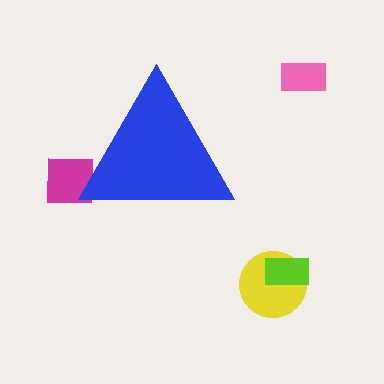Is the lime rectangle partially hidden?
No, the lime rectangle is fully visible.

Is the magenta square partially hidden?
Yes, the magenta square is partially hidden behind the blue triangle.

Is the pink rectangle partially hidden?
No, the pink rectangle is fully visible.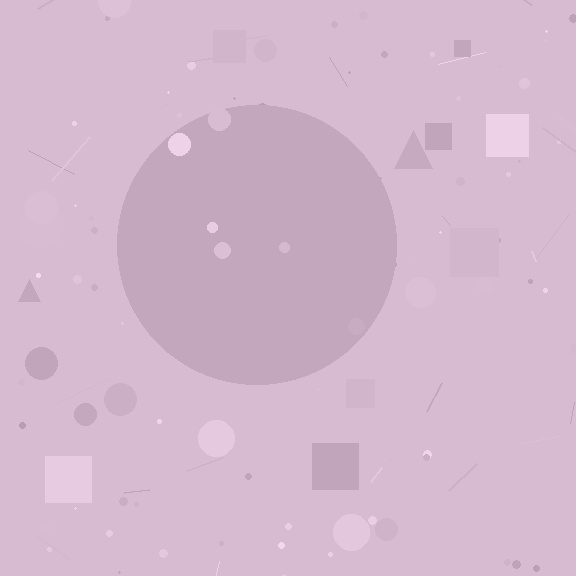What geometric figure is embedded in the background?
A circle is embedded in the background.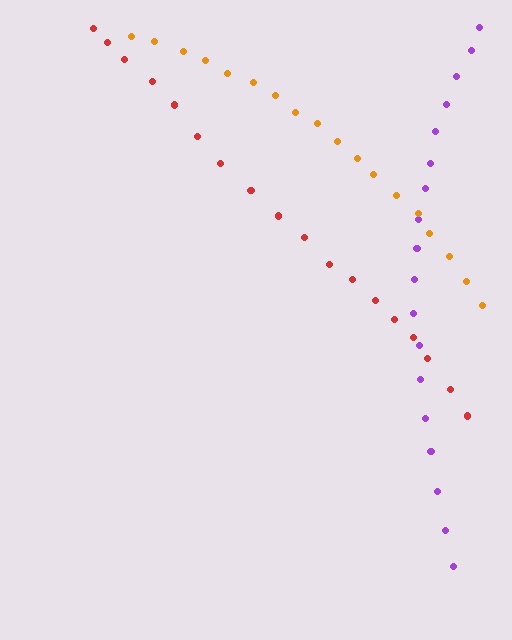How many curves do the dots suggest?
There are 3 distinct paths.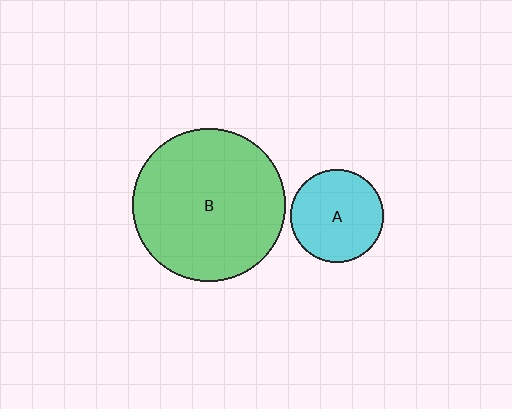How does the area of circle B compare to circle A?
Approximately 2.7 times.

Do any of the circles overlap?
No, none of the circles overlap.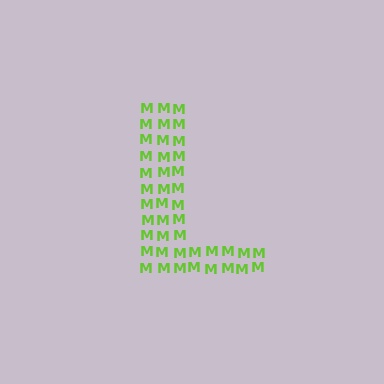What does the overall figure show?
The overall figure shows the letter L.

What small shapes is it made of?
It is made of small letter M's.